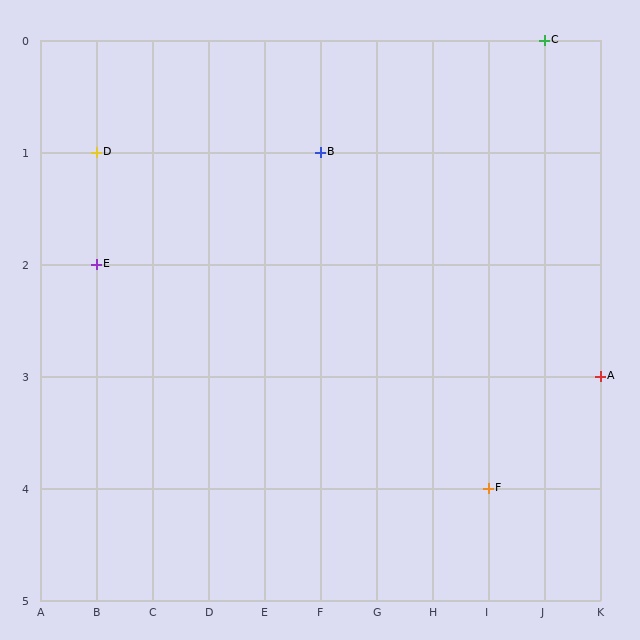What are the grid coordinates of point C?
Point C is at grid coordinates (J, 0).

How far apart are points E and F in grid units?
Points E and F are 7 columns and 2 rows apart (about 7.3 grid units diagonally).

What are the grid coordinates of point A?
Point A is at grid coordinates (K, 3).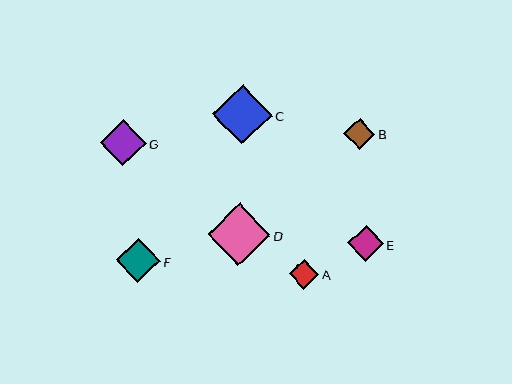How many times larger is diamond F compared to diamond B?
Diamond F is approximately 1.4 times the size of diamond B.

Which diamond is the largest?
Diamond D is the largest with a size of approximately 63 pixels.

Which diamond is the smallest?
Diamond A is the smallest with a size of approximately 30 pixels.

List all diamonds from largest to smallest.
From largest to smallest: D, C, G, F, E, B, A.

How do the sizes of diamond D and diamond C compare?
Diamond D and diamond C are approximately the same size.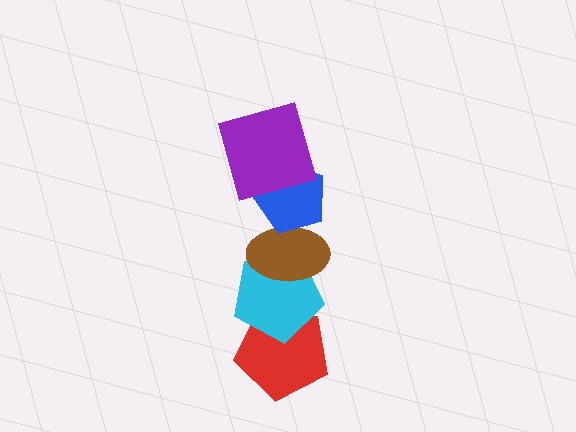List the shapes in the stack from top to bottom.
From top to bottom: the purple square, the blue pentagon, the brown ellipse, the cyan pentagon, the red pentagon.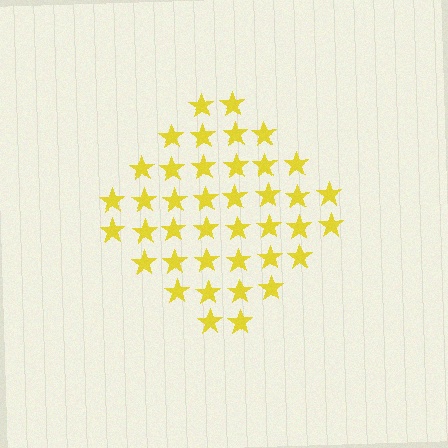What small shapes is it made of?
It is made of small stars.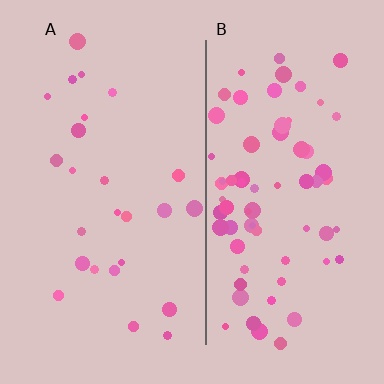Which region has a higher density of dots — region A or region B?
B (the right).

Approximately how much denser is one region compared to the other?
Approximately 2.8× — region B over region A.